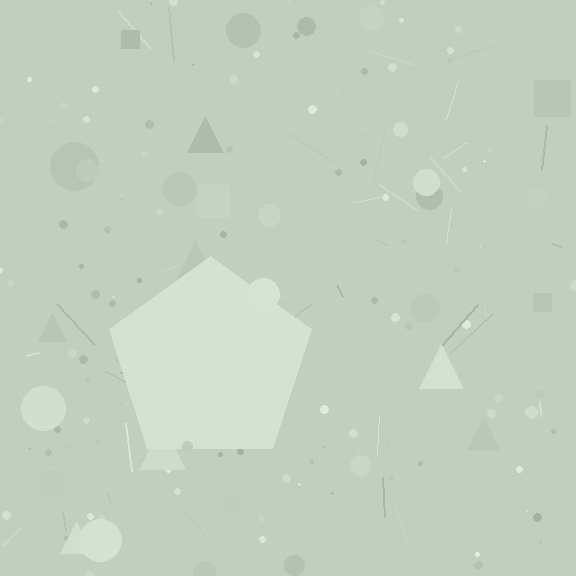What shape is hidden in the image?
A pentagon is hidden in the image.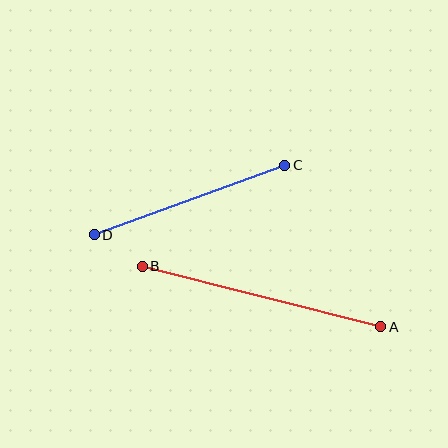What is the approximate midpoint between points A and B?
The midpoint is at approximately (261, 297) pixels.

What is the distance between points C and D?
The distance is approximately 203 pixels.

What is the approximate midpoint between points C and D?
The midpoint is at approximately (190, 200) pixels.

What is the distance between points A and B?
The distance is approximately 246 pixels.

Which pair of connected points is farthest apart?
Points A and B are farthest apart.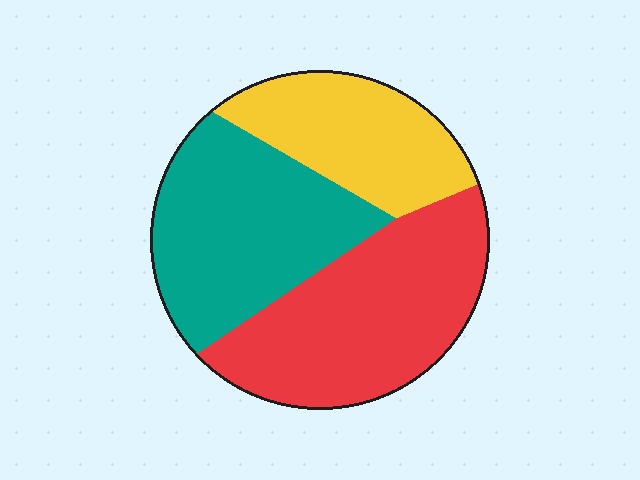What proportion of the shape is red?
Red takes up about two fifths (2/5) of the shape.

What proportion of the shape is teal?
Teal takes up about three eighths (3/8) of the shape.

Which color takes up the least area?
Yellow, at roughly 25%.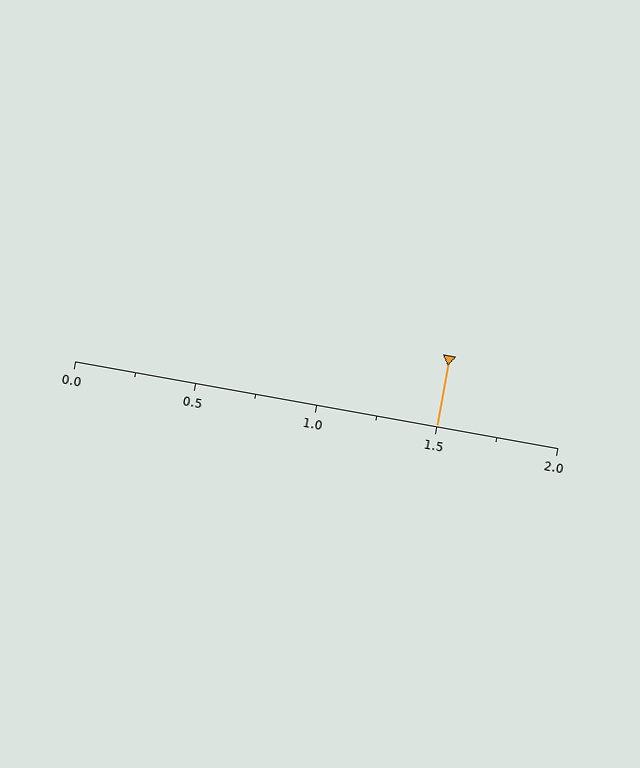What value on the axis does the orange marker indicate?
The marker indicates approximately 1.5.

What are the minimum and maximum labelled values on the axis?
The axis runs from 0.0 to 2.0.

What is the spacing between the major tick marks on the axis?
The major ticks are spaced 0.5 apart.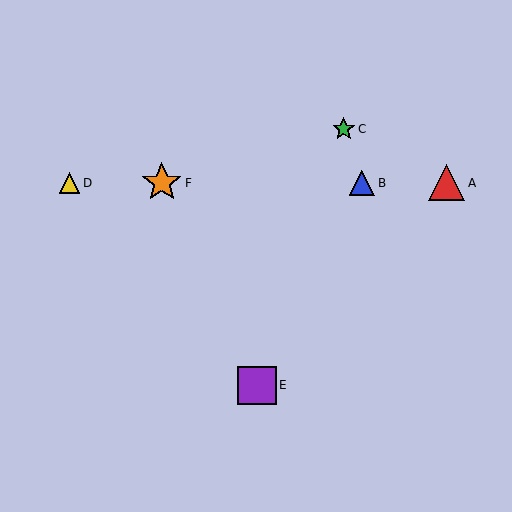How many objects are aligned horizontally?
4 objects (A, B, D, F) are aligned horizontally.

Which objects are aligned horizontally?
Objects A, B, D, F are aligned horizontally.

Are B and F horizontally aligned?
Yes, both are at y≈183.